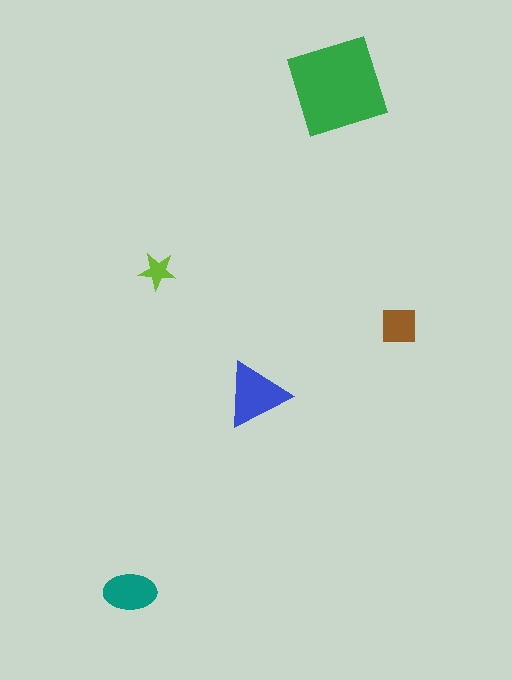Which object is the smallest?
The lime star.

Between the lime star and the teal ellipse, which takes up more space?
The teal ellipse.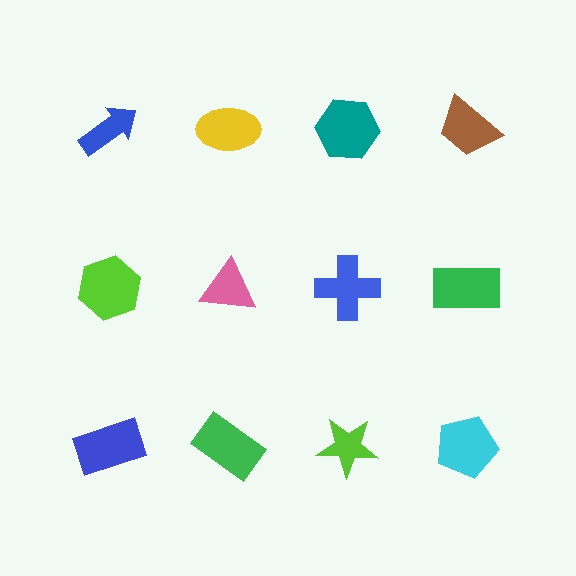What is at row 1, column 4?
A brown trapezoid.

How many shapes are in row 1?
4 shapes.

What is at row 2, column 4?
A green rectangle.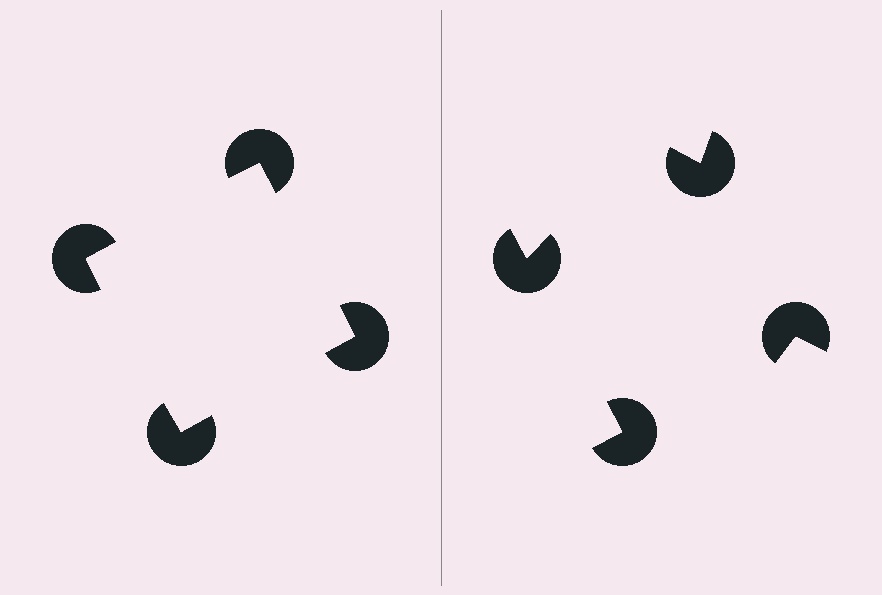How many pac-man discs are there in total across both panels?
8 — 4 on each side.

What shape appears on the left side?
An illusory square.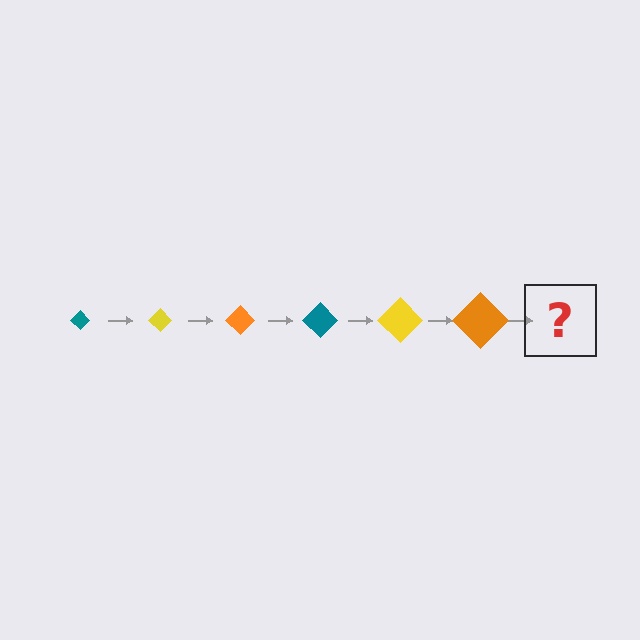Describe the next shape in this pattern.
It should be a teal diamond, larger than the previous one.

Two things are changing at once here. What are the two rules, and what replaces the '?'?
The two rules are that the diamond grows larger each step and the color cycles through teal, yellow, and orange. The '?' should be a teal diamond, larger than the previous one.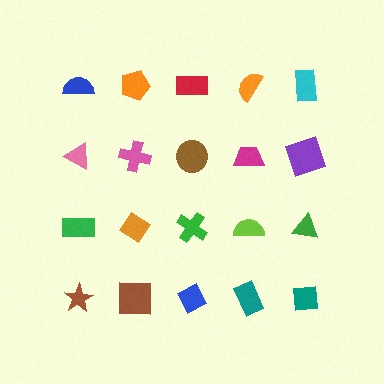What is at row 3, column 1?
A green rectangle.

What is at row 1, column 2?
An orange pentagon.